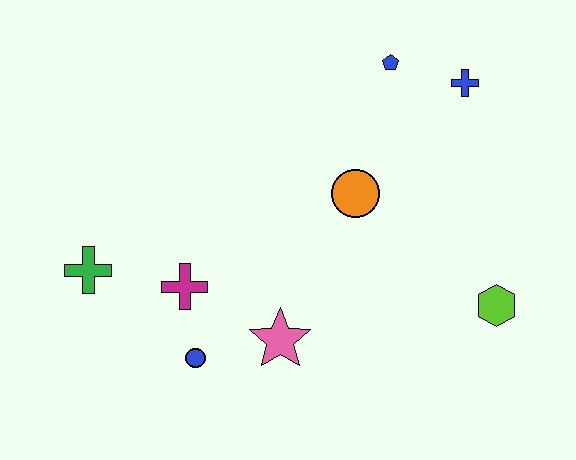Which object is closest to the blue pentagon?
The blue cross is closest to the blue pentagon.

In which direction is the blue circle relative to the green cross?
The blue circle is to the right of the green cross.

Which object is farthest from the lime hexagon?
The green cross is farthest from the lime hexagon.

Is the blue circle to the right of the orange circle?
No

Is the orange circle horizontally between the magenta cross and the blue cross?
Yes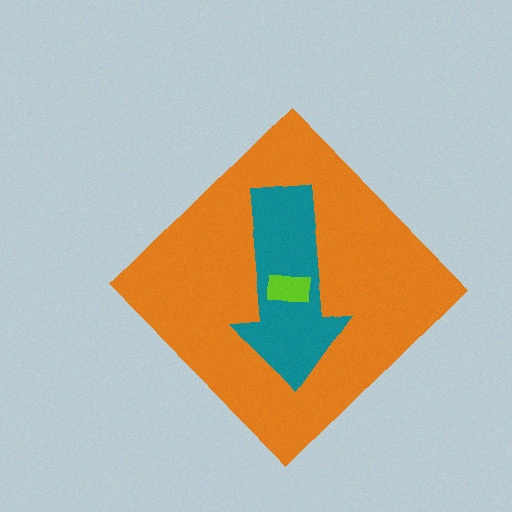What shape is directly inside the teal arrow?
The lime rectangle.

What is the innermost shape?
The lime rectangle.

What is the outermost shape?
The orange diamond.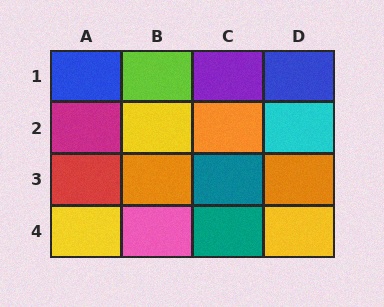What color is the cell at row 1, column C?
Purple.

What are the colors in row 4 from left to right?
Yellow, pink, teal, yellow.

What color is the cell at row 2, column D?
Cyan.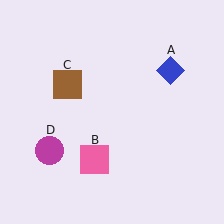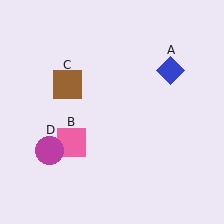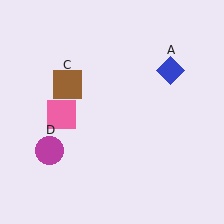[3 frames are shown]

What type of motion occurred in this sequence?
The pink square (object B) rotated clockwise around the center of the scene.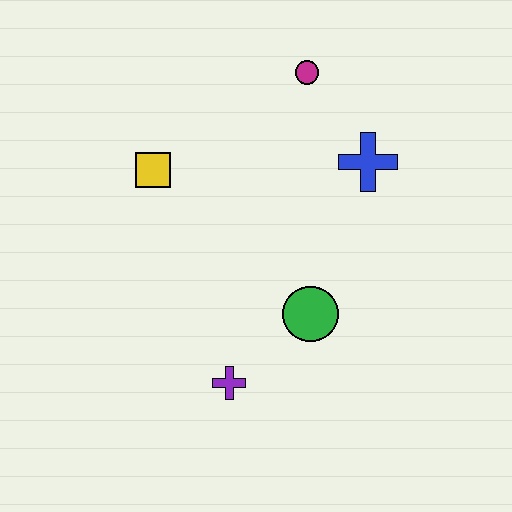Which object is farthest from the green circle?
The magenta circle is farthest from the green circle.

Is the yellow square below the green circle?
No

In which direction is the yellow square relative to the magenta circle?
The yellow square is to the left of the magenta circle.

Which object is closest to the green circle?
The purple cross is closest to the green circle.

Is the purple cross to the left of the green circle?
Yes